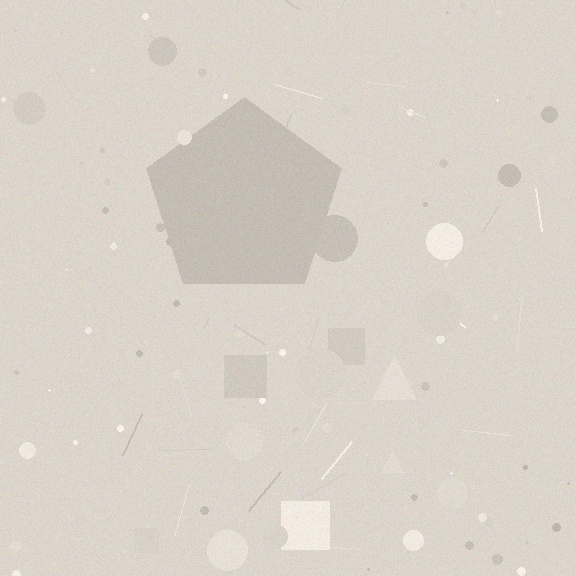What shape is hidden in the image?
A pentagon is hidden in the image.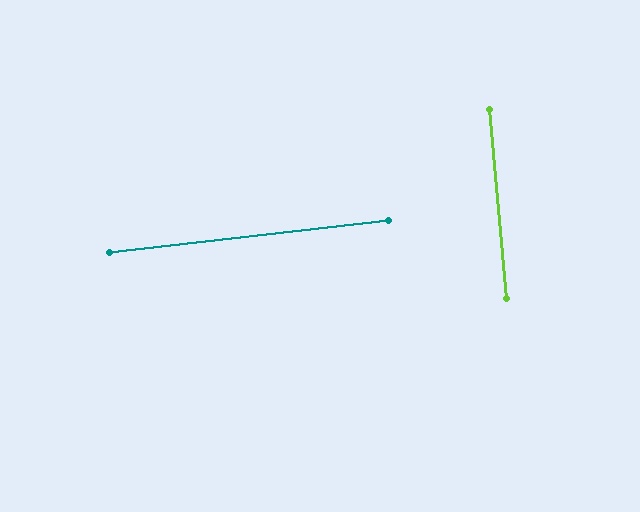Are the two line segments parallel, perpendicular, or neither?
Perpendicular — they meet at approximately 89°.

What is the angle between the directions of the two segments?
Approximately 89 degrees.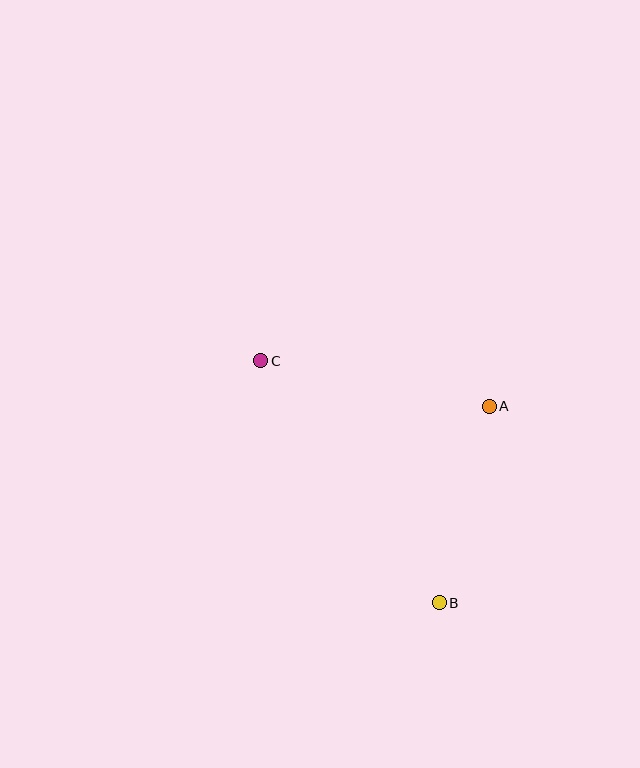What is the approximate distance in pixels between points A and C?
The distance between A and C is approximately 233 pixels.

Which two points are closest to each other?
Points A and B are closest to each other.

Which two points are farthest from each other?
Points B and C are farthest from each other.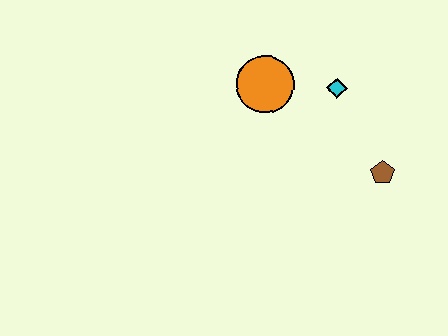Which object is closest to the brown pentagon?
The cyan diamond is closest to the brown pentagon.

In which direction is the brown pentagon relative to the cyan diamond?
The brown pentagon is below the cyan diamond.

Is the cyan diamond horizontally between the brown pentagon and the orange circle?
Yes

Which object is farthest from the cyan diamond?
The brown pentagon is farthest from the cyan diamond.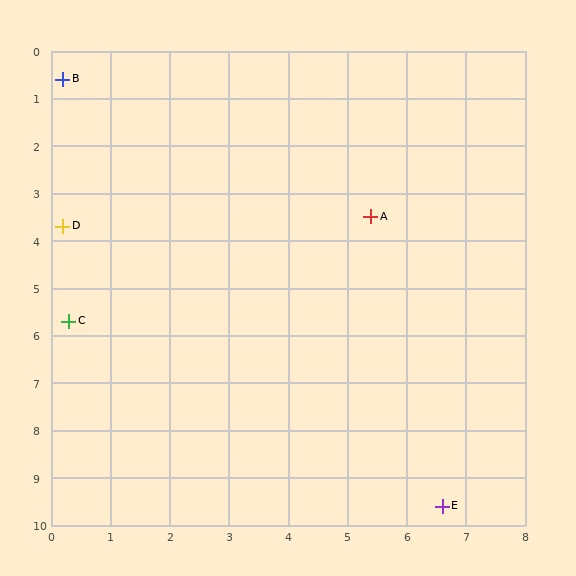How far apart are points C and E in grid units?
Points C and E are about 7.4 grid units apart.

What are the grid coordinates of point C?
Point C is at approximately (0.3, 5.7).